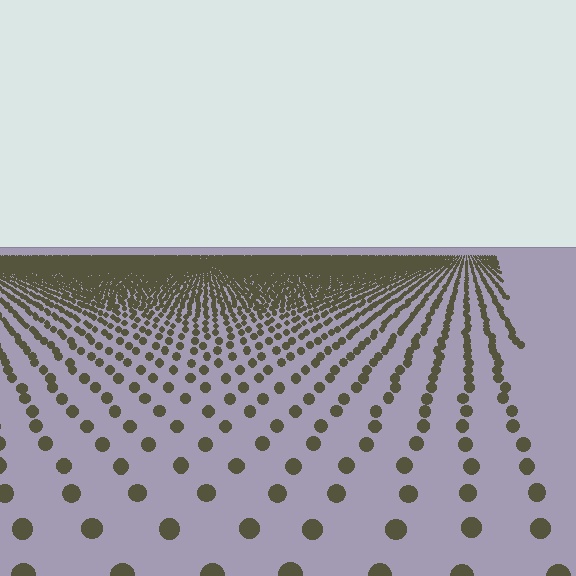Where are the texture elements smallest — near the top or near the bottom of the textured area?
Near the top.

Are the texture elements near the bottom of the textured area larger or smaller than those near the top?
Larger. Near the bottom, elements are closer to the viewer and appear at a bigger on-screen size.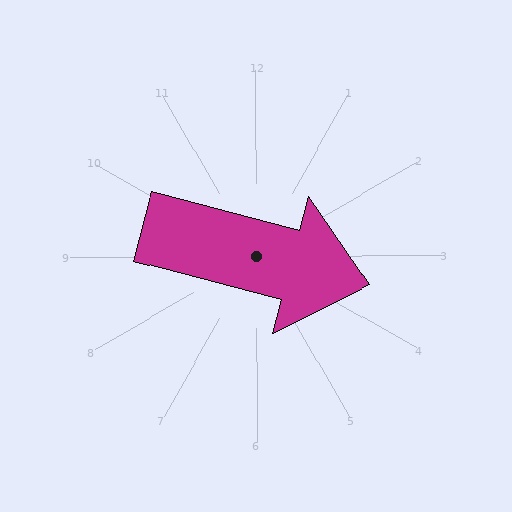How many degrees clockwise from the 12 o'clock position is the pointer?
Approximately 105 degrees.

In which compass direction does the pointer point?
East.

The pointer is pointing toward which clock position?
Roughly 3 o'clock.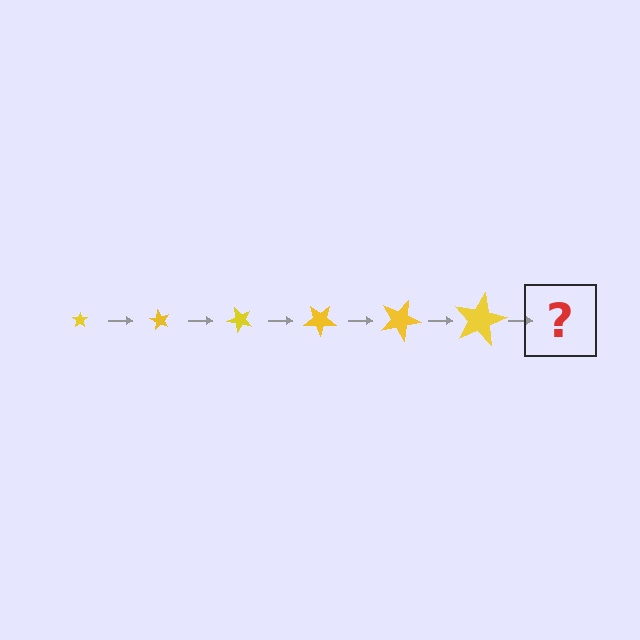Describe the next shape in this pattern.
It should be a star, larger than the previous one and rotated 360 degrees from the start.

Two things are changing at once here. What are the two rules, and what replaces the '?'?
The two rules are that the star grows larger each step and it rotates 60 degrees each step. The '?' should be a star, larger than the previous one and rotated 360 degrees from the start.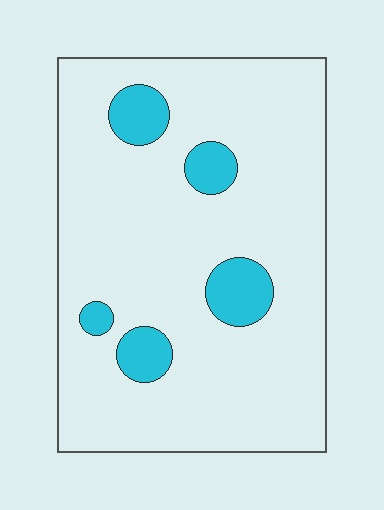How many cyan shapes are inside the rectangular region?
5.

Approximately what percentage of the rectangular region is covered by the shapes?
Approximately 10%.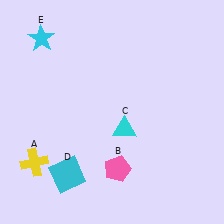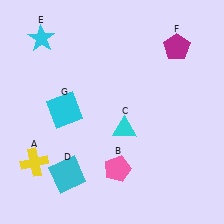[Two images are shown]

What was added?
A magenta pentagon (F), a cyan square (G) were added in Image 2.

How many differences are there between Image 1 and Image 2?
There are 2 differences between the two images.